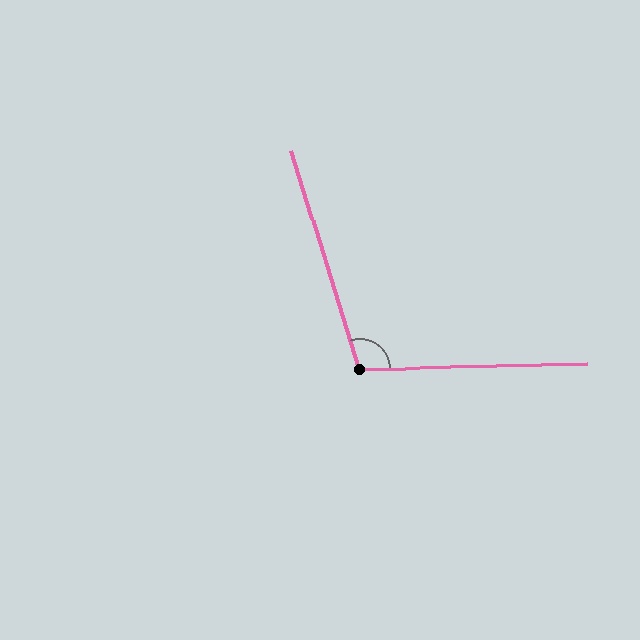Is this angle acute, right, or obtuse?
It is obtuse.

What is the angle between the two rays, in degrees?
Approximately 106 degrees.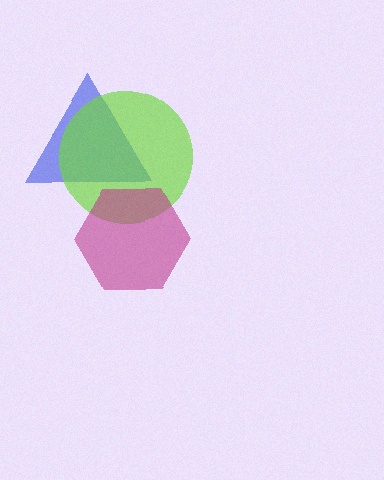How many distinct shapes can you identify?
There are 3 distinct shapes: a blue triangle, a lime circle, a magenta hexagon.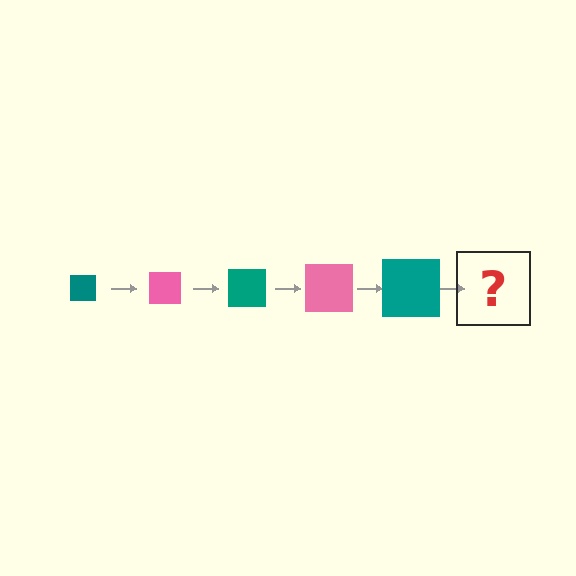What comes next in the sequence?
The next element should be a pink square, larger than the previous one.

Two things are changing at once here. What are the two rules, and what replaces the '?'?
The two rules are that the square grows larger each step and the color cycles through teal and pink. The '?' should be a pink square, larger than the previous one.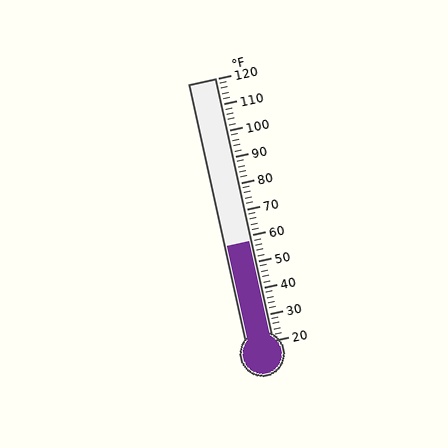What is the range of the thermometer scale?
The thermometer scale ranges from 20°F to 120°F.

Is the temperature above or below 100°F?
The temperature is below 100°F.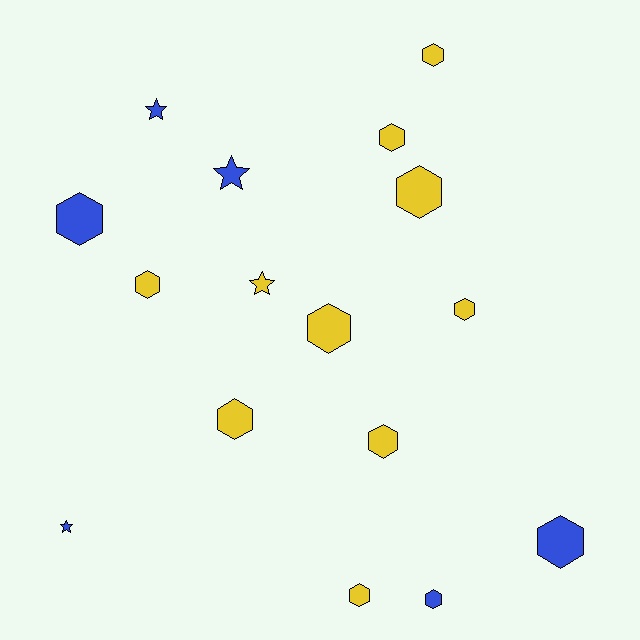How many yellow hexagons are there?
There are 9 yellow hexagons.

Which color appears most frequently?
Yellow, with 10 objects.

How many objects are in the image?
There are 16 objects.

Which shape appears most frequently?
Hexagon, with 12 objects.